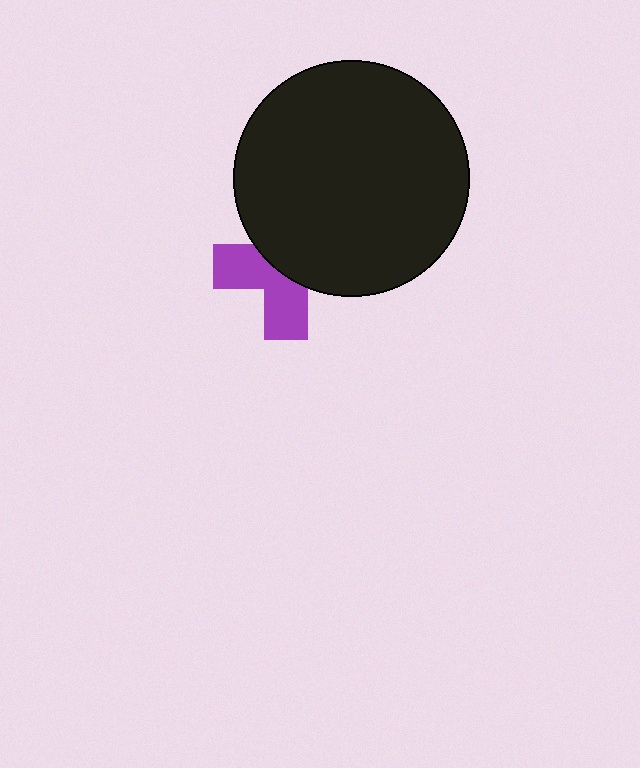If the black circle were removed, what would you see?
You would see the complete purple cross.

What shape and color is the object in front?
The object in front is a black circle.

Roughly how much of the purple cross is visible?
About half of it is visible (roughly 45%).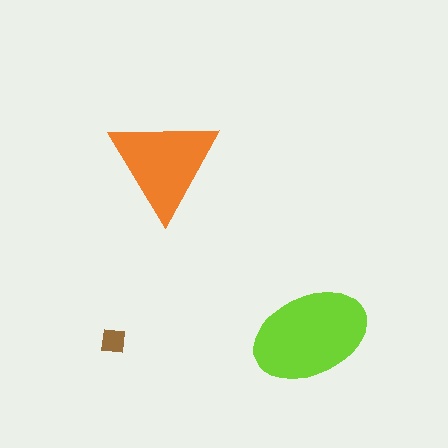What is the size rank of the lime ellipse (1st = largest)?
1st.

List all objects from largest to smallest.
The lime ellipse, the orange triangle, the brown square.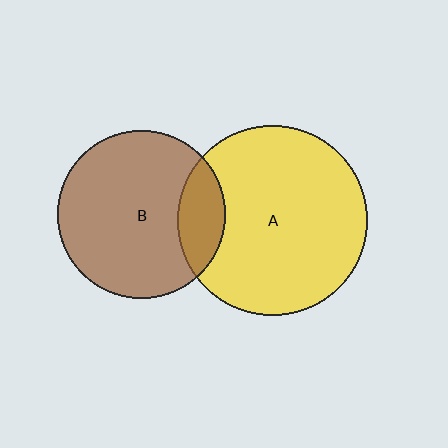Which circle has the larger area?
Circle A (yellow).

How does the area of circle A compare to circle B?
Approximately 1.3 times.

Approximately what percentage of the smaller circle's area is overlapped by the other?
Approximately 20%.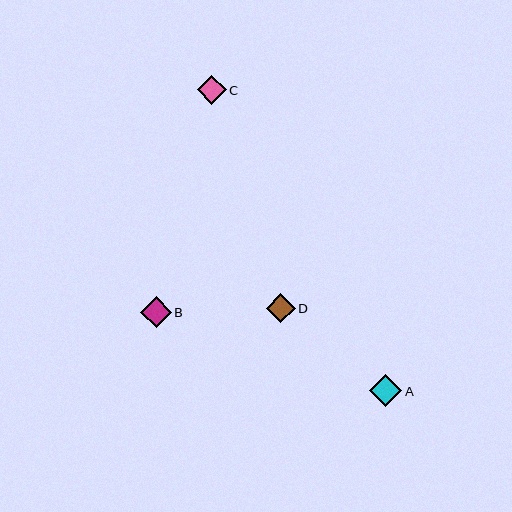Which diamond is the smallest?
Diamond C is the smallest with a size of approximately 29 pixels.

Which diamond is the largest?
Diamond A is the largest with a size of approximately 33 pixels.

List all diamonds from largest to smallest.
From largest to smallest: A, B, D, C.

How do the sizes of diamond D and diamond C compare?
Diamond D and diamond C are approximately the same size.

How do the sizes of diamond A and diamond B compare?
Diamond A and diamond B are approximately the same size.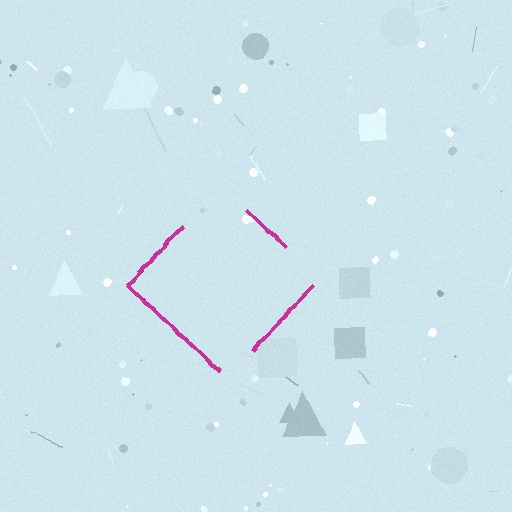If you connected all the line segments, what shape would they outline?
They would outline a diamond.